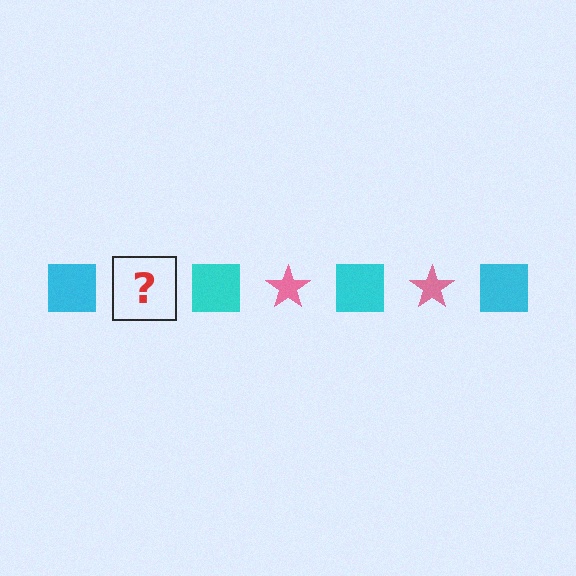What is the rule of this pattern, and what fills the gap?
The rule is that the pattern alternates between cyan square and pink star. The gap should be filled with a pink star.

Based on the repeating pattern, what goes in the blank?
The blank should be a pink star.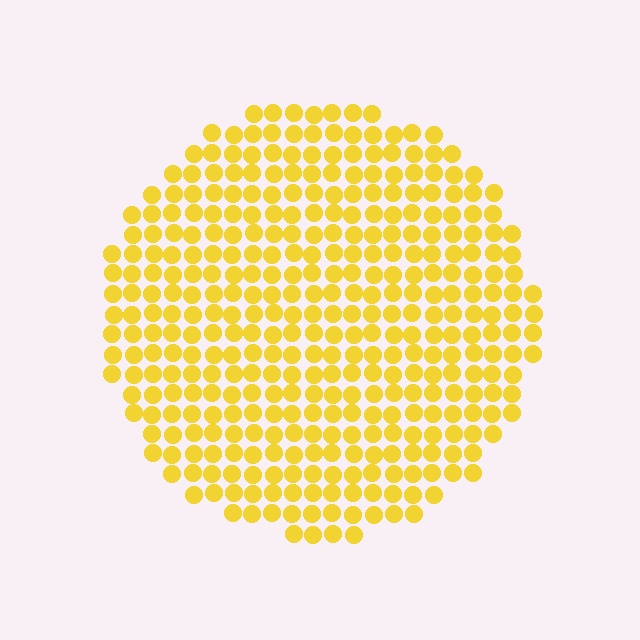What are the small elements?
The small elements are circles.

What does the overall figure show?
The overall figure shows a circle.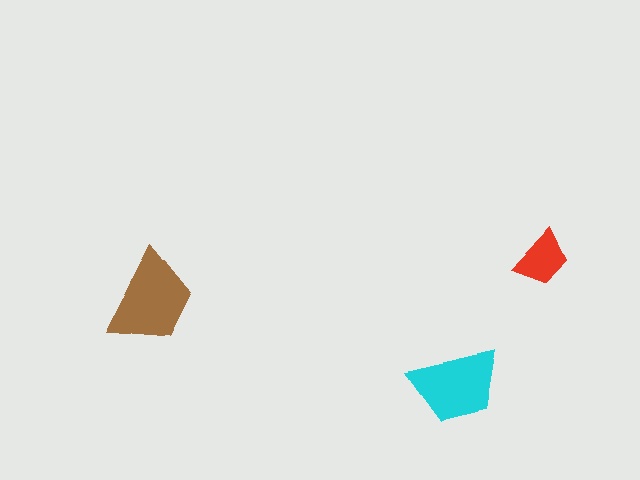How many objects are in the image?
There are 3 objects in the image.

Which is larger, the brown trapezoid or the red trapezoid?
The brown one.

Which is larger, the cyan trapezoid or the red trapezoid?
The cyan one.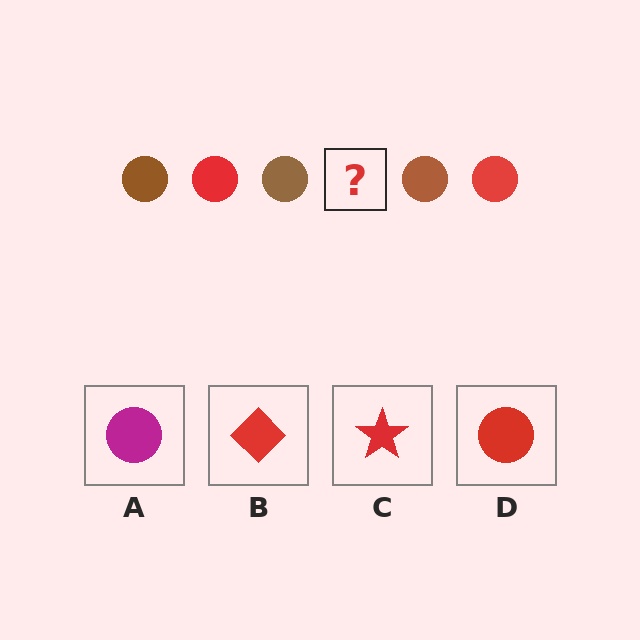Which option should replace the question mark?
Option D.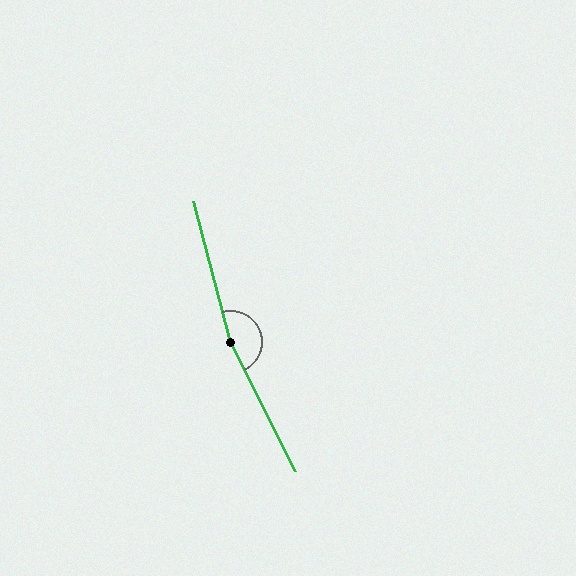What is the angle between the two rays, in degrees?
Approximately 168 degrees.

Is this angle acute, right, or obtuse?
It is obtuse.